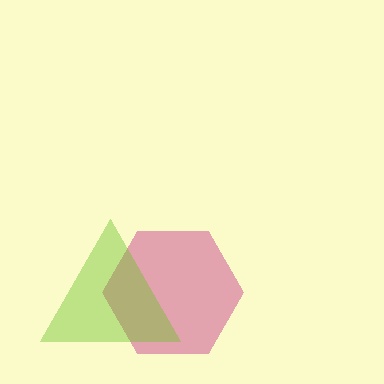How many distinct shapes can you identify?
There are 2 distinct shapes: a magenta hexagon, a lime triangle.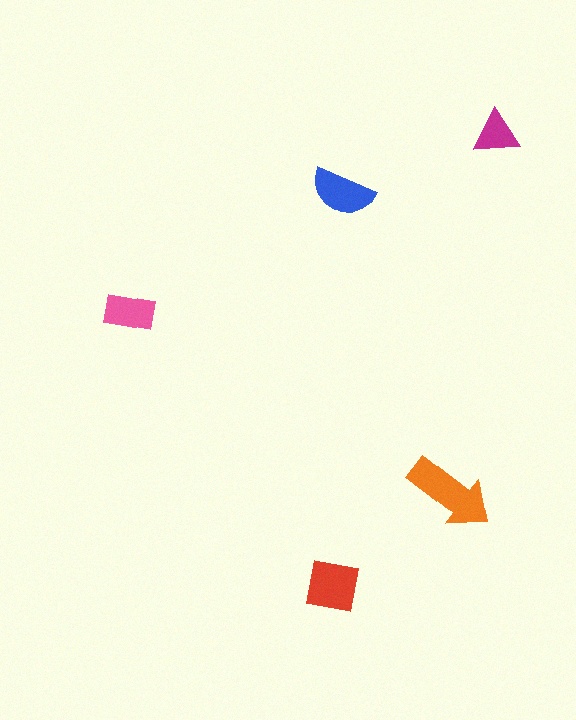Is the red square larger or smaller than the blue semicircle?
Larger.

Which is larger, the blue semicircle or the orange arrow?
The orange arrow.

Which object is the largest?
The orange arrow.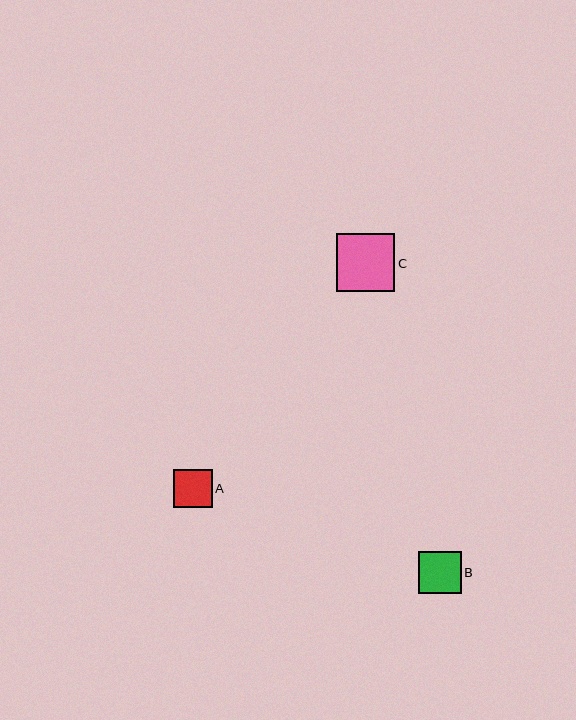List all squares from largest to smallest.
From largest to smallest: C, B, A.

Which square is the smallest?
Square A is the smallest with a size of approximately 38 pixels.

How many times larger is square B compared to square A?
Square B is approximately 1.1 times the size of square A.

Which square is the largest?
Square C is the largest with a size of approximately 58 pixels.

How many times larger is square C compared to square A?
Square C is approximately 1.5 times the size of square A.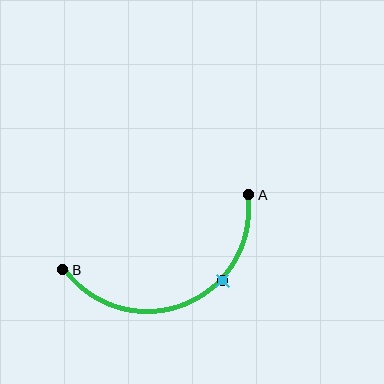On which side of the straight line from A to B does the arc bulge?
The arc bulges below the straight line connecting A and B.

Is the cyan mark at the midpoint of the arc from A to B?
No. The cyan mark lies on the arc but is closer to endpoint A. The arc midpoint would be at the point on the curve equidistant along the arc from both A and B.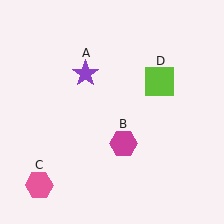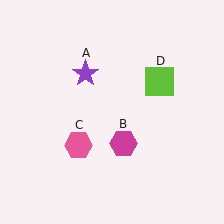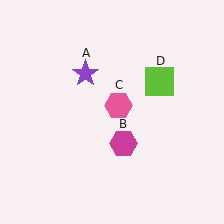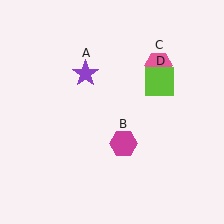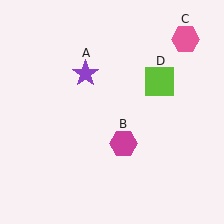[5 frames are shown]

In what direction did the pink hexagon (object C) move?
The pink hexagon (object C) moved up and to the right.